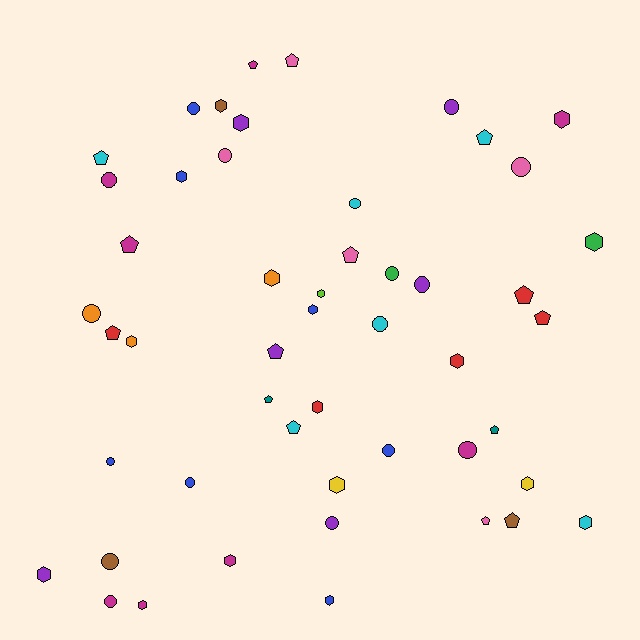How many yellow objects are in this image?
There are 2 yellow objects.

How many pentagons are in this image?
There are 15 pentagons.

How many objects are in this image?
There are 50 objects.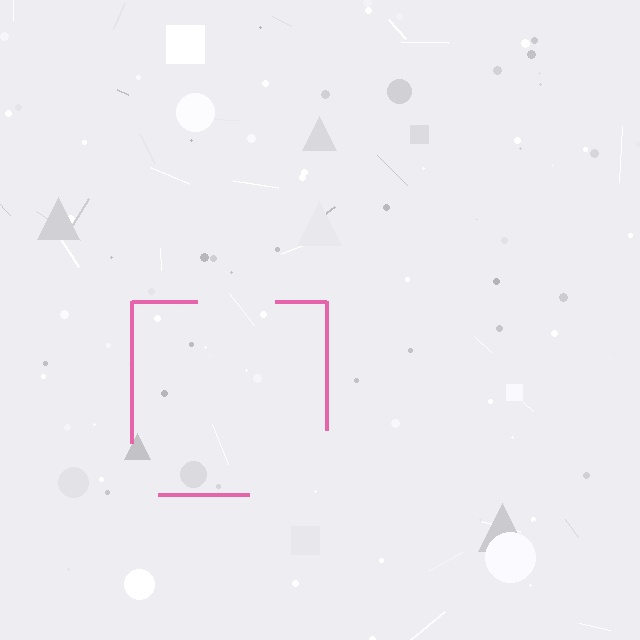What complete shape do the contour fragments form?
The contour fragments form a square.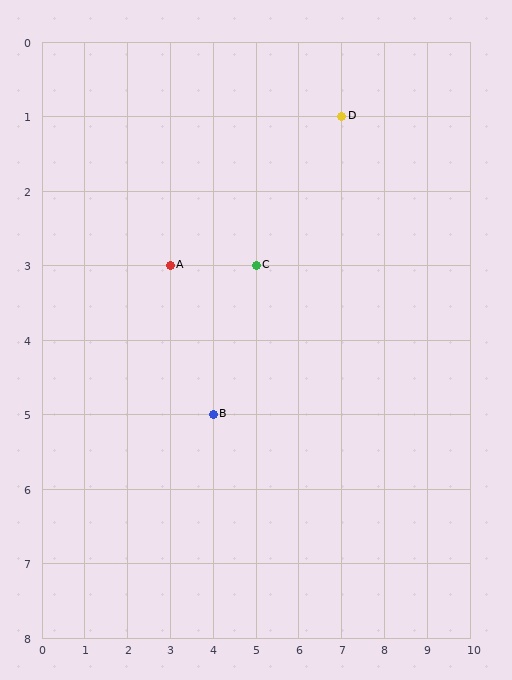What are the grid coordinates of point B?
Point B is at grid coordinates (4, 5).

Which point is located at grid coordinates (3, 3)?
Point A is at (3, 3).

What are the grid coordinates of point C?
Point C is at grid coordinates (5, 3).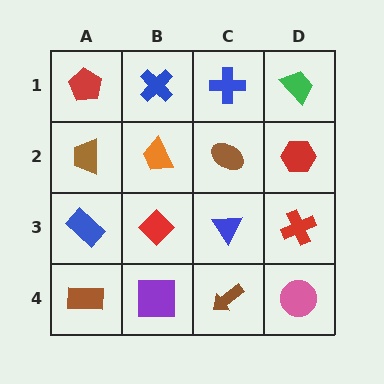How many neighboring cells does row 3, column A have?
3.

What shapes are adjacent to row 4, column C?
A blue triangle (row 3, column C), a purple square (row 4, column B), a pink circle (row 4, column D).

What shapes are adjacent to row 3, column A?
A brown trapezoid (row 2, column A), a brown rectangle (row 4, column A), a red diamond (row 3, column B).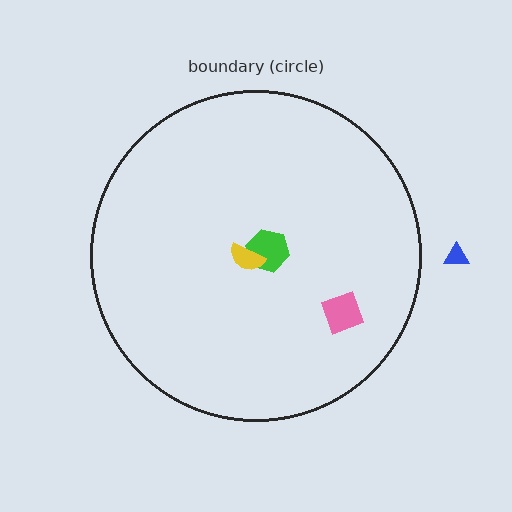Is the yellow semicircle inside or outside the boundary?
Inside.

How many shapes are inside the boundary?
3 inside, 1 outside.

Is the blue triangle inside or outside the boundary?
Outside.